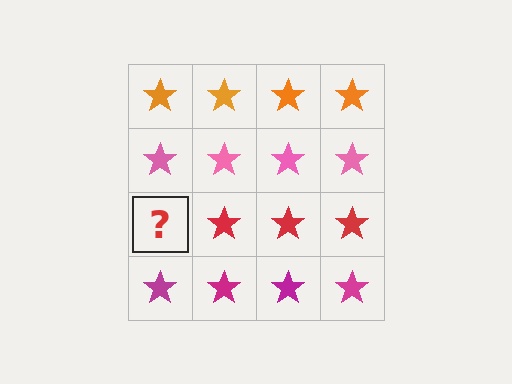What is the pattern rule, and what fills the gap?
The rule is that each row has a consistent color. The gap should be filled with a red star.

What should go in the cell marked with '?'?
The missing cell should contain a red star.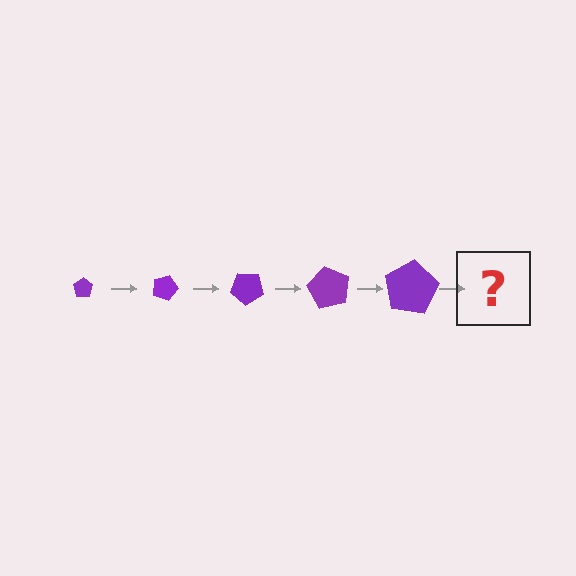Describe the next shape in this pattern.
It should be a pentagon, larger than the previous one and rotated 100 degrees from the start.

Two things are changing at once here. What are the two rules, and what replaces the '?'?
The two rules are that the pentagon grows larger each step and it rotates 20 degrees each step. The '?' should be a pentagon, larger than the previous one and rotated 100 degrees from the start.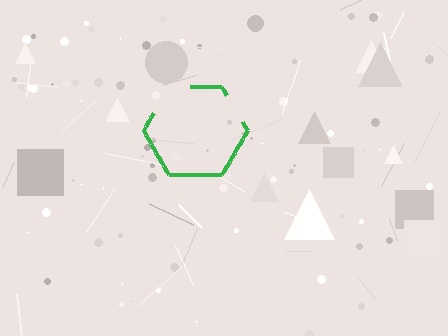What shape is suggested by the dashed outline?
The dashed outline suggests a hexagon.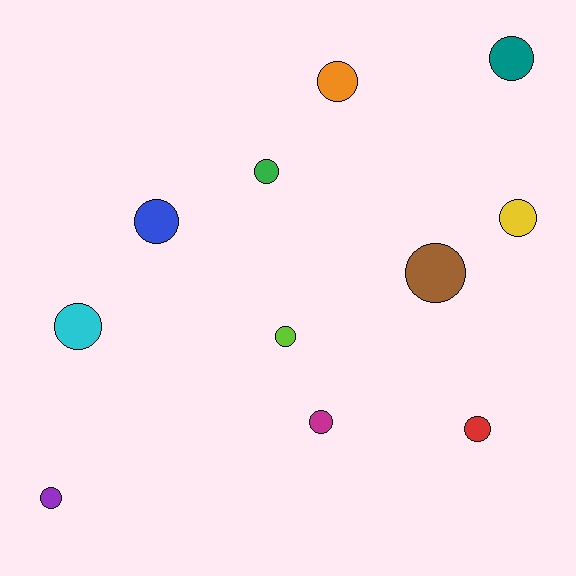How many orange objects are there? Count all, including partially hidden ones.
There is 1 orange object.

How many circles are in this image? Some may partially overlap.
There are 11 circles.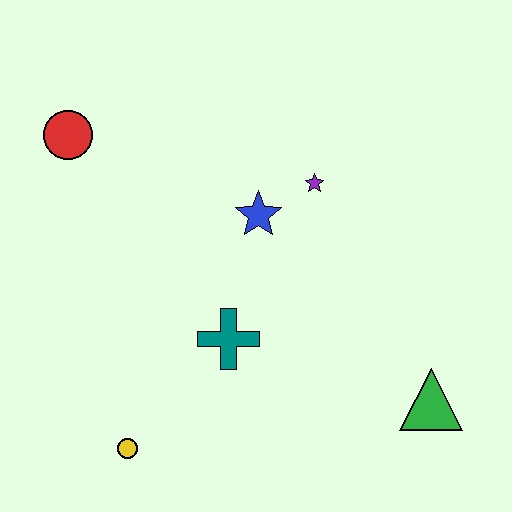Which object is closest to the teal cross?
The blue star is closest to the teal cross.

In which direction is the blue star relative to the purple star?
The blue star is to the left of the purple star.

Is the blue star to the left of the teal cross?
No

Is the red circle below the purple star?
No